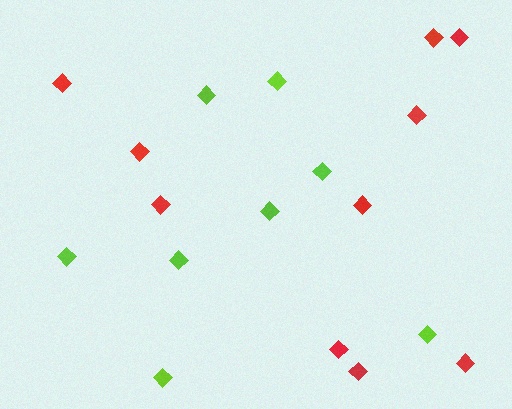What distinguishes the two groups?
There are 2 groups: one group of red diamonds (10) and one group of lime diamonds (8).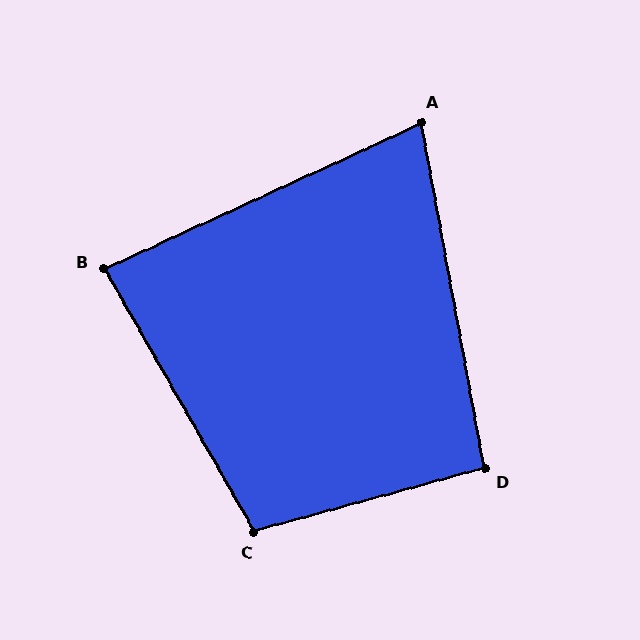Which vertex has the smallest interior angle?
A, at approximately 76 degrees.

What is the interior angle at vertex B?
Approximately 85 degrees (acute).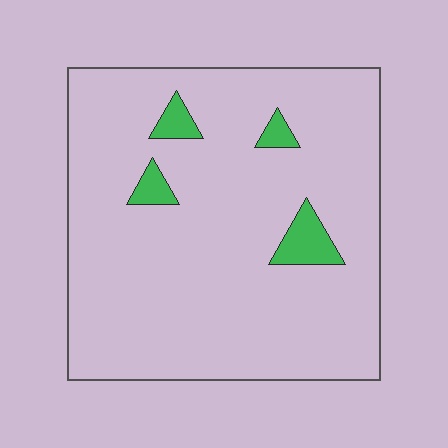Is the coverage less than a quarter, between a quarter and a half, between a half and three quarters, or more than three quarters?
Less than a quarter.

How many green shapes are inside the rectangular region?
4.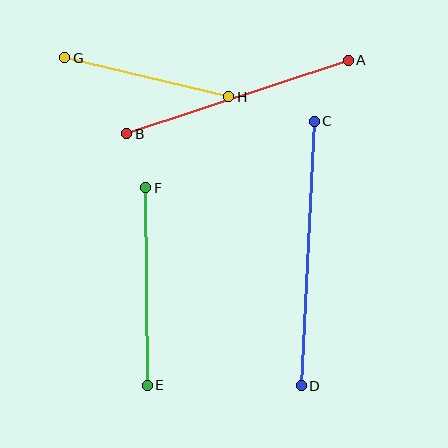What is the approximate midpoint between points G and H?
The midpoint is at approximately (147, 77) pixels.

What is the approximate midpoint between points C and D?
The midpoint is at approximately (308, 254) pixels.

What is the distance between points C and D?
The distance is approximately 265 pixels.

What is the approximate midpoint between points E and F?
The midpoint is at approximately (146, 286) pixels.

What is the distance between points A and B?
The distance is approximately 233 pixels.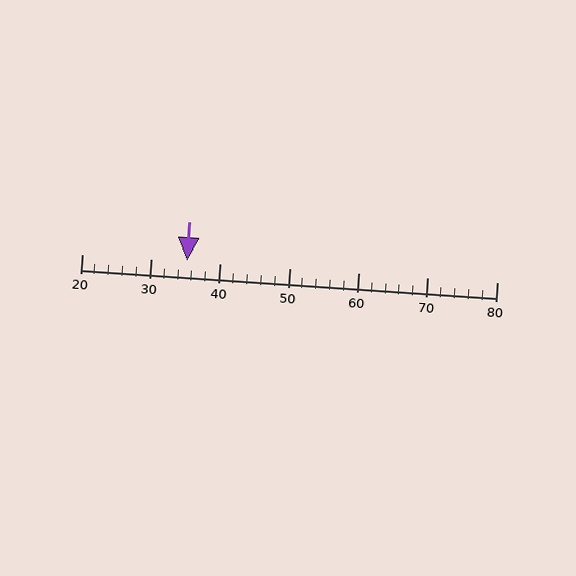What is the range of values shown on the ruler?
The ruler shows values from 20 to 80.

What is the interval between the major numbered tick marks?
The major tick marks are spaced 10 units apart.